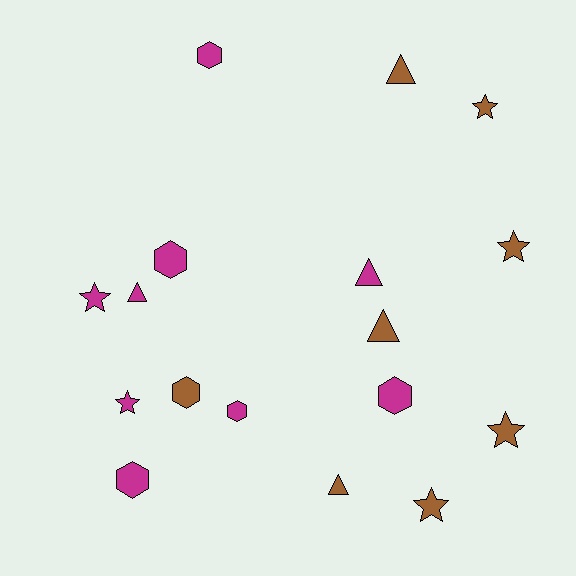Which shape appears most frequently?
Star, with 6 objects.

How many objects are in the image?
There are 17 objects.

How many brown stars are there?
There are 4 brown stars.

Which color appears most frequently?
Magenta, with 9 objects.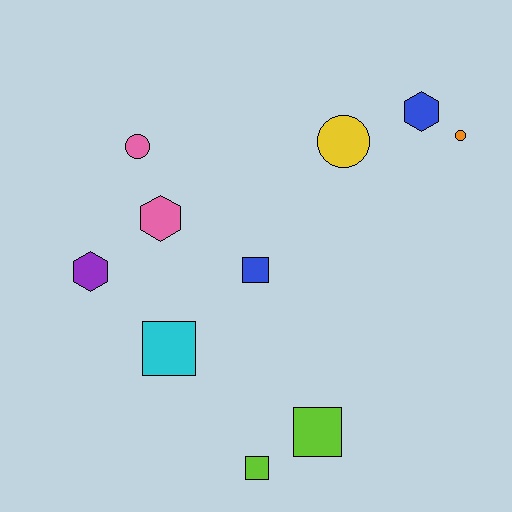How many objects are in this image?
There are 10 objects.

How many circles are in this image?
There are 3 circles.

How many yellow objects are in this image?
There is 1 yellow object.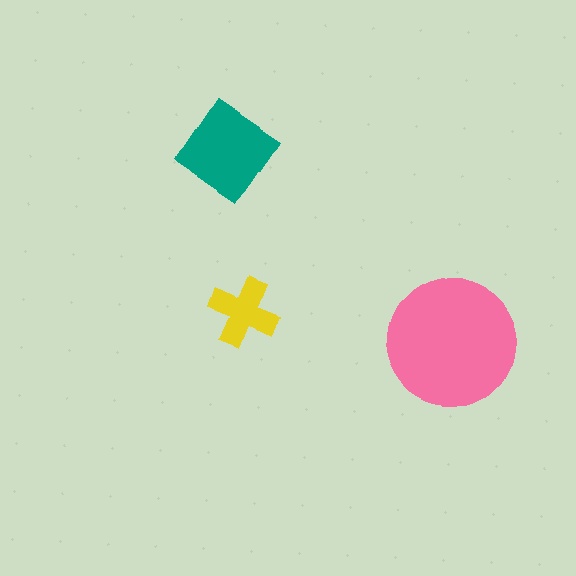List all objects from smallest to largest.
The yellow cross, the teal diamond, the pink circle.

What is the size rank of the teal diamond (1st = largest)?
2nd.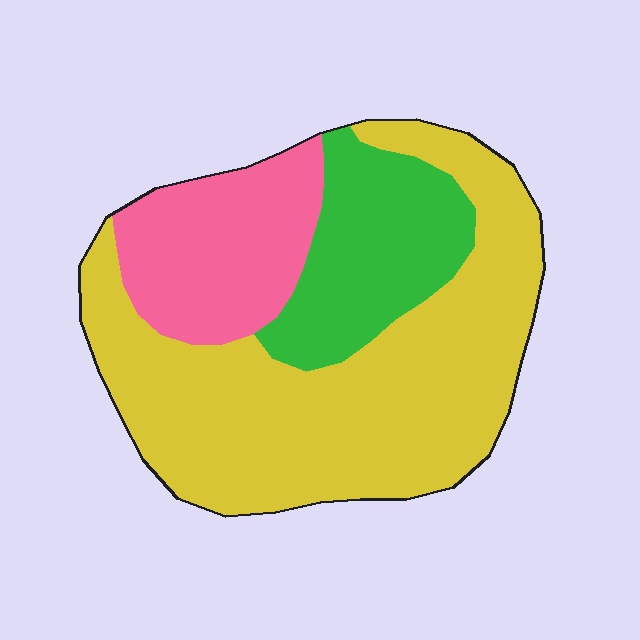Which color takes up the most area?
Yellow, at roughly 60%.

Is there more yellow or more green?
Yellow.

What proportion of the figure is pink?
Pink takes up about one fifth (1/5) of the figure.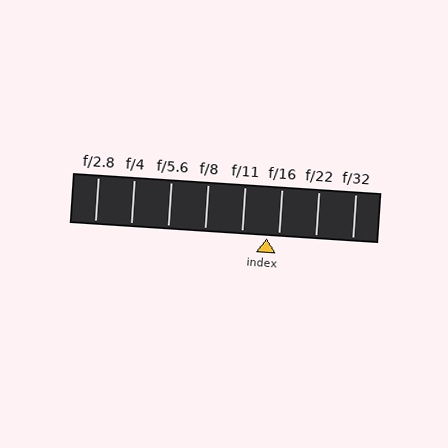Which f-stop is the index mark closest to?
The index mark is closest to f/16.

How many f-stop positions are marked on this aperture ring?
There are 8 f-stop positions marked.